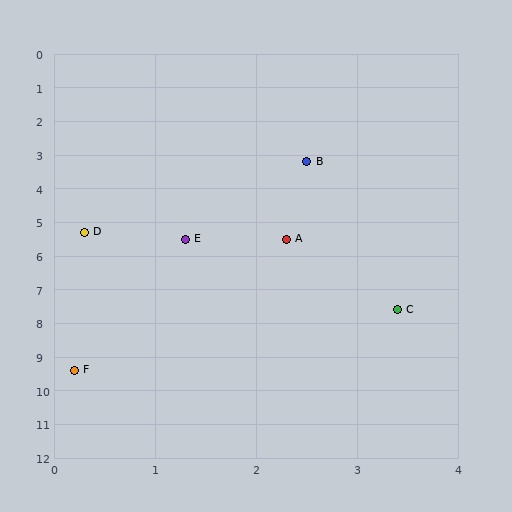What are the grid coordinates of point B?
Point B is at approximately (2.5, 3.2).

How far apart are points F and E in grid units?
Points F and E are about 4.1 grid units apart.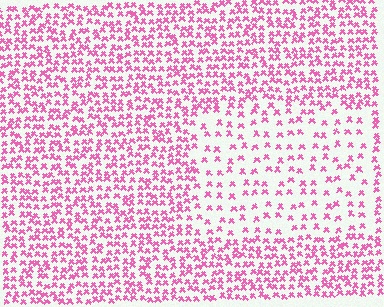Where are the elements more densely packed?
The elements are more densely packed outside the rectangle boundary.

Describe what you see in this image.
The image contains small pink elements arranged at two different densities. A rectangle-shaped region is visible where the elements are less densely packed than the surrounding area.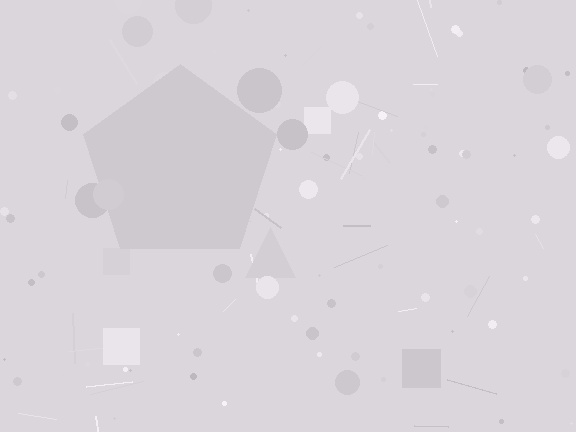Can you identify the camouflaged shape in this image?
The camouflaged shape is a pentagon.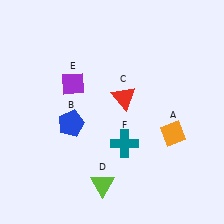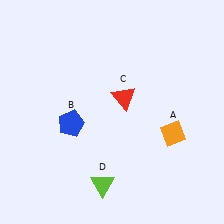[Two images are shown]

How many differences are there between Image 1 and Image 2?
There are 2 differences between the two images.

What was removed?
The purple diamond (E), the teal cross (F) were removed in Image 2.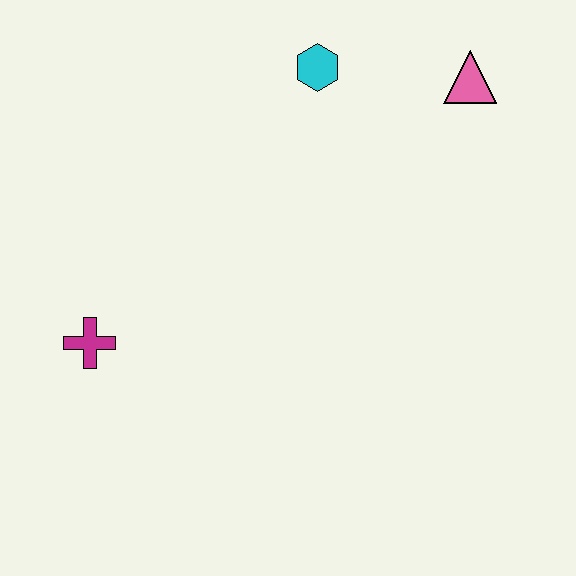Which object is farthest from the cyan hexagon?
The magenta cross is farthest from the cyan hexagon.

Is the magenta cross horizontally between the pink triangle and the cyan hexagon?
No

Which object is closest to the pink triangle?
The cyan hexagon is closest to the pink triangle.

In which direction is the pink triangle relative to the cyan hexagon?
The pink triangle is to the right of the cyan hexagon.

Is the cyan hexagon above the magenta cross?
Yes